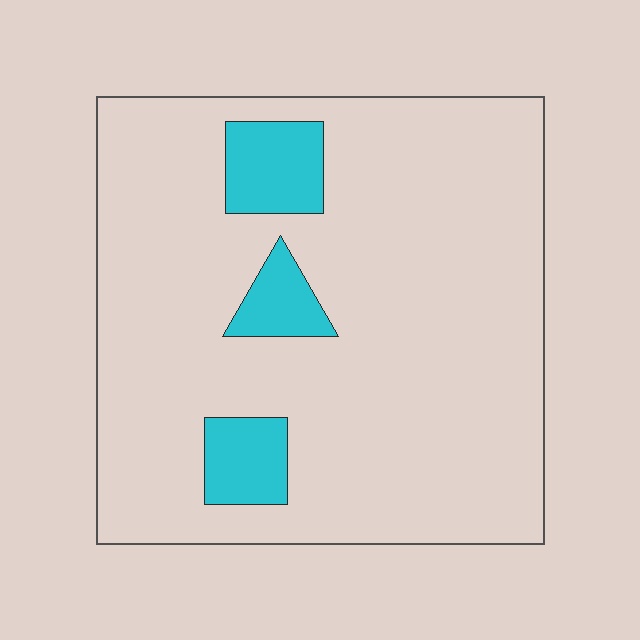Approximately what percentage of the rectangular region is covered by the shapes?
Approximately 10%.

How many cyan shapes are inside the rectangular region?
3.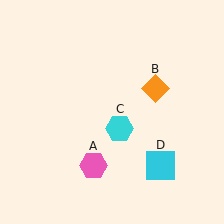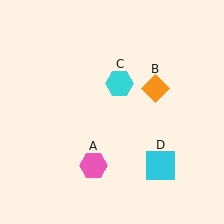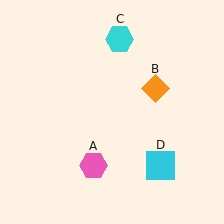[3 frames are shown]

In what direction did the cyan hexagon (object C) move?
The cyan hexagon (object C) moved up.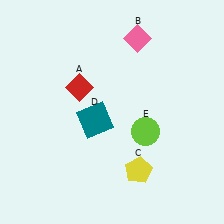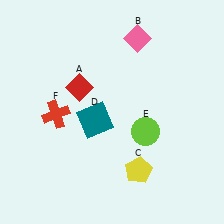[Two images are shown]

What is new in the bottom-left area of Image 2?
A red cross (F) was added in the bottom-left area of Image 2.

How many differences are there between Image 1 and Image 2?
There is 1 difference between the two images.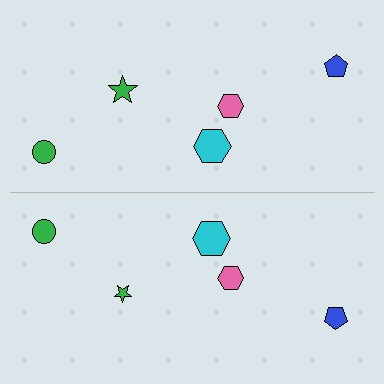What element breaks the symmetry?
The green star on the bottom side has a different size than its mirror counterpart.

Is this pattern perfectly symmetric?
No, the pattern is not perfectly symmetric. The green star on the bottom side has a different size than its mirror counterpart.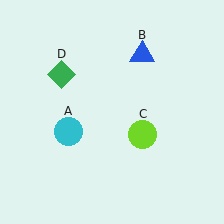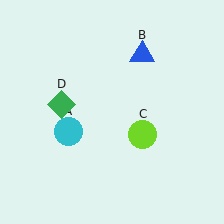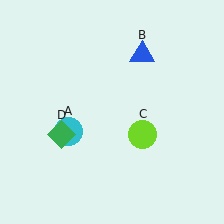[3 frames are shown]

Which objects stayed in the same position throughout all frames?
Cyan circle (object A) and blue triangle (object B) and lime circle (object C) remained stationary.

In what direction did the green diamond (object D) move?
The green diamond (object D) moved down.